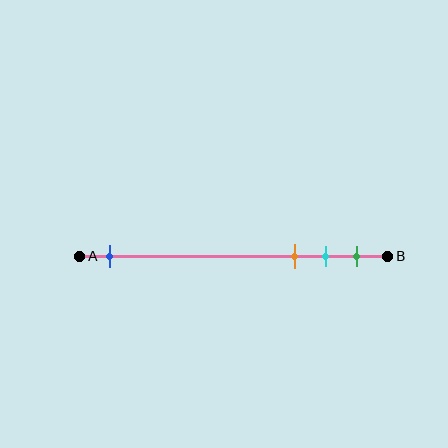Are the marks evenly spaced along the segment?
No, the marks are not evenly spaced.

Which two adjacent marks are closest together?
The cyan and green marks are the closest adjacent pair.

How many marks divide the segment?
There are 4 marks dividing the segment.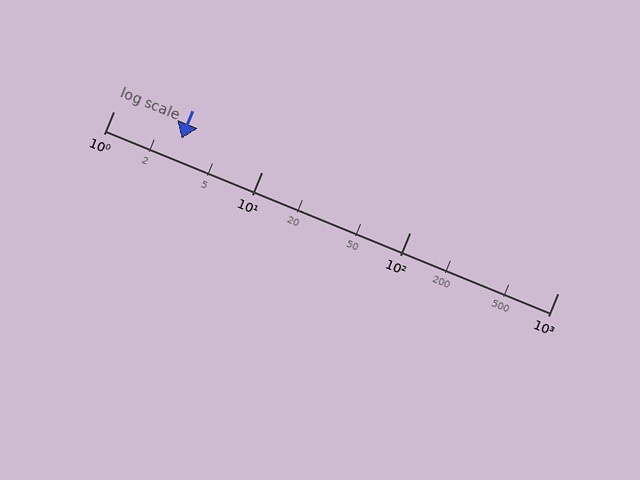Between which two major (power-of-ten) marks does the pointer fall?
The pointer is between 1 and 10.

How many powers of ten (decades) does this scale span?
The scale spans 3 decades, from 1 to 1000.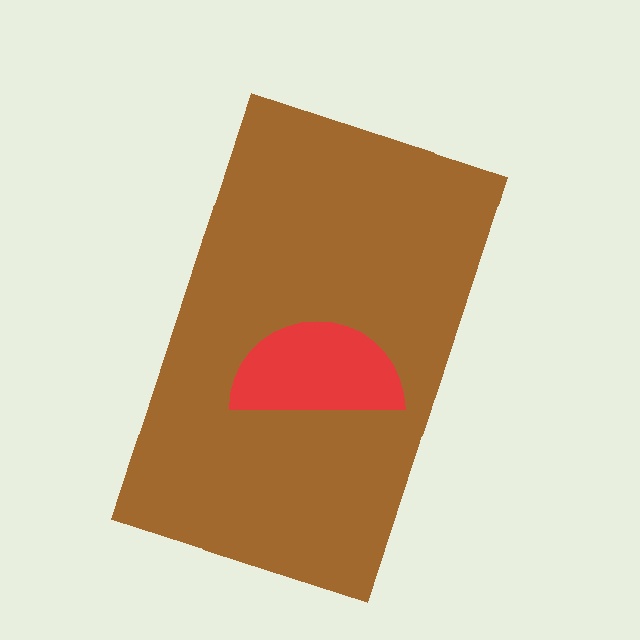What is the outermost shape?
The brown rectangle.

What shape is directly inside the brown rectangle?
The red semicircle.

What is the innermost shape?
The red semicircle.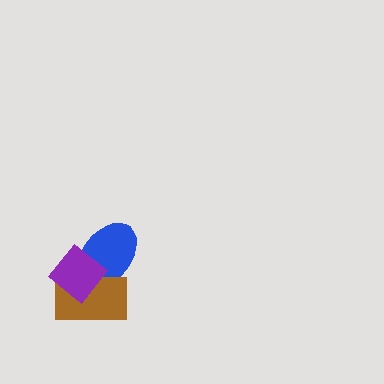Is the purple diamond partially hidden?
No, no other shape covers it.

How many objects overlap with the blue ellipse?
2 objects overlap with the blue ellipse.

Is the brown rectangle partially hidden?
Yes, it is partially covered by another shape.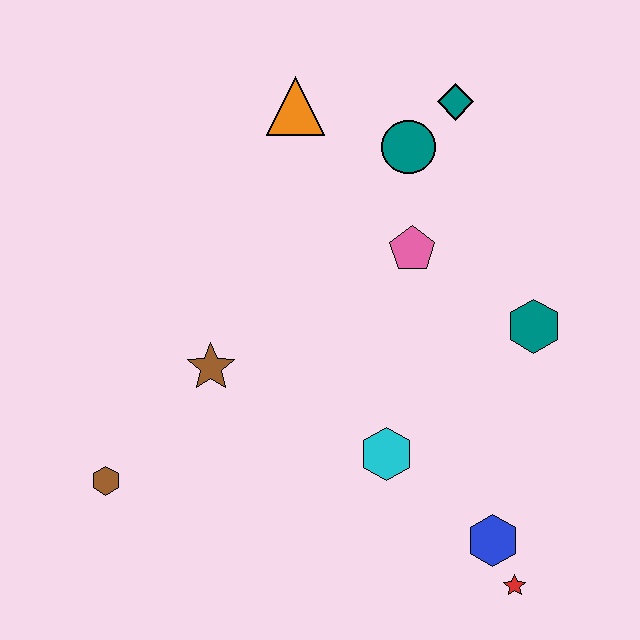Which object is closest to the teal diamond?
The teal circle is closest to the teal diamond.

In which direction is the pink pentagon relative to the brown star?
The pink pentagon is to the right of the brown star.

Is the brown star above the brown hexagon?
Yes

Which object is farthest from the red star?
The orange triangle is farthest from the red star.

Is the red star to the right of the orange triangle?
Yes